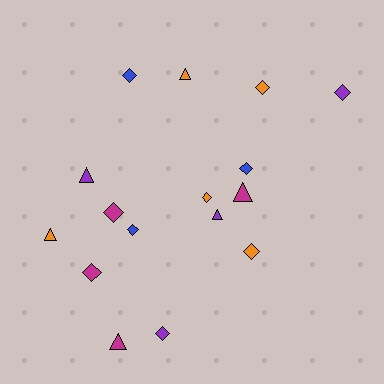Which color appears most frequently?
Orange, with 5 objects.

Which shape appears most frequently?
Diamond, with 10 objects.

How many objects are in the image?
There are 16 objects.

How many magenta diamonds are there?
There are 2 magenta diamonds.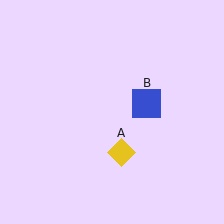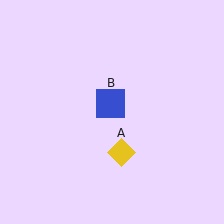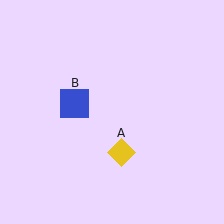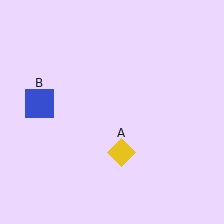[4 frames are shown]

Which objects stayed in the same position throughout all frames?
Yellow diamond (object A) remained stationary.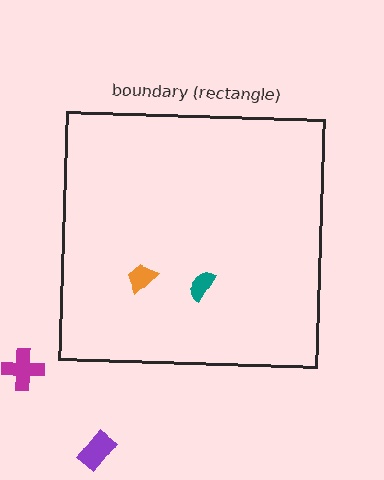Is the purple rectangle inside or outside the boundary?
Outside.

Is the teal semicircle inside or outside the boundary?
Inside.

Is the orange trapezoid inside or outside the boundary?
Inside.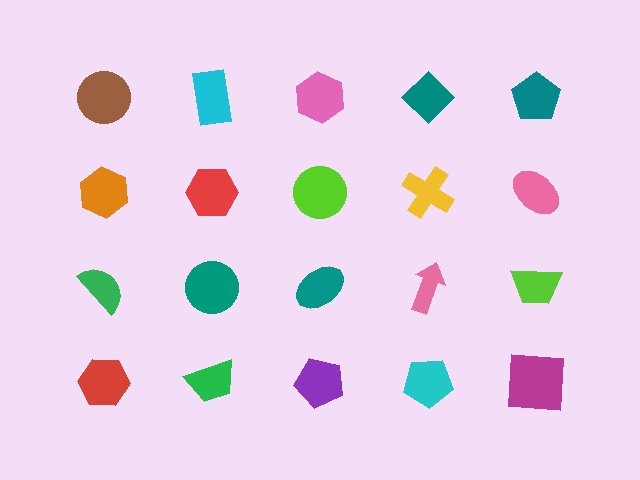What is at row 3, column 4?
A pink arrow.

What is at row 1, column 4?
A teal diamond.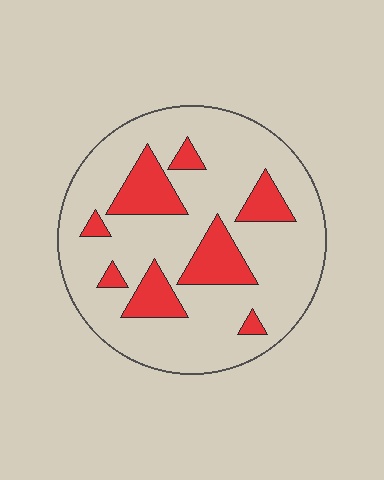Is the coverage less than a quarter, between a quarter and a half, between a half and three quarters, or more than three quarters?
Less than a quarter.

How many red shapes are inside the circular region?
8.